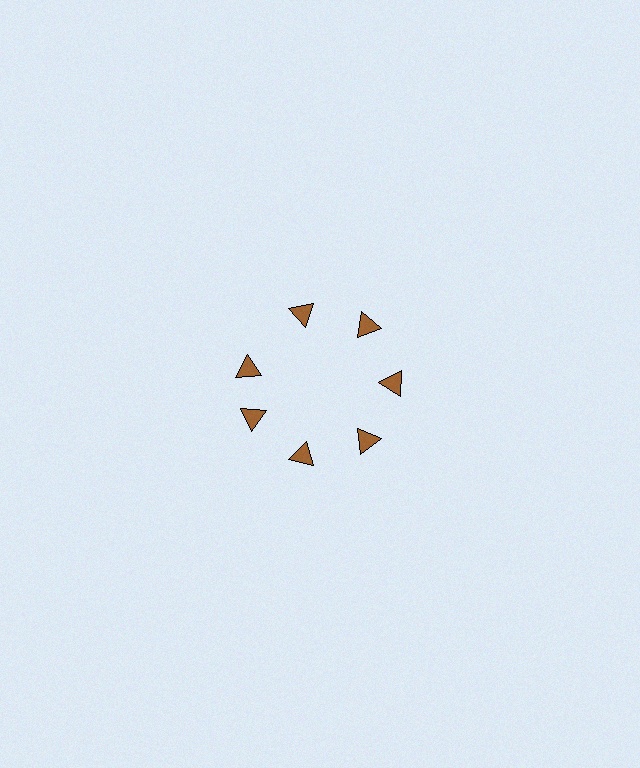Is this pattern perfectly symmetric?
No. The 7 brown triangles are arranged in a ring, but one element near the 10 o'clock position is rotated out of alignment along the ring, breaking the 7-fold rotational symmetry.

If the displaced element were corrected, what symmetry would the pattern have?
It would have 7-fold rotational symmetry — the pattern would map onto itself every 51 degrees.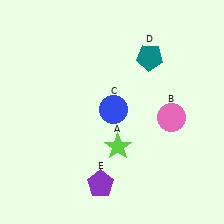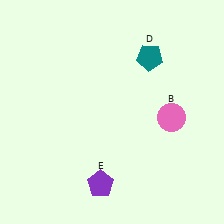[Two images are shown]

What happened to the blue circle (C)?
The blue circle (C) was removed in Image 2. It was in the top-right area of Image 1.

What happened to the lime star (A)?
The lime star (A) was removed in Image 2. It was in the bottom-right area of Image 1.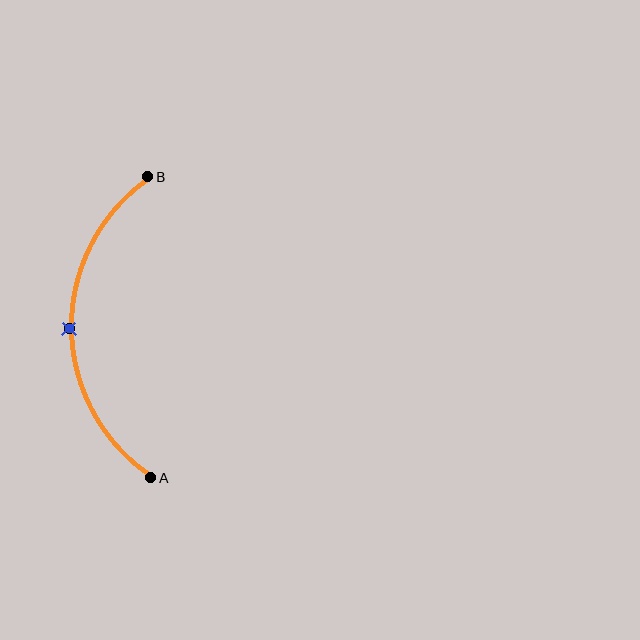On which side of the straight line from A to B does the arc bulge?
The arc bulges to the left of the straight line connecting A and B.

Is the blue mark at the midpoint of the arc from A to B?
Yes. The blue mark lies on the arc at equal arc-length from both A and B — it is the arc midpoint.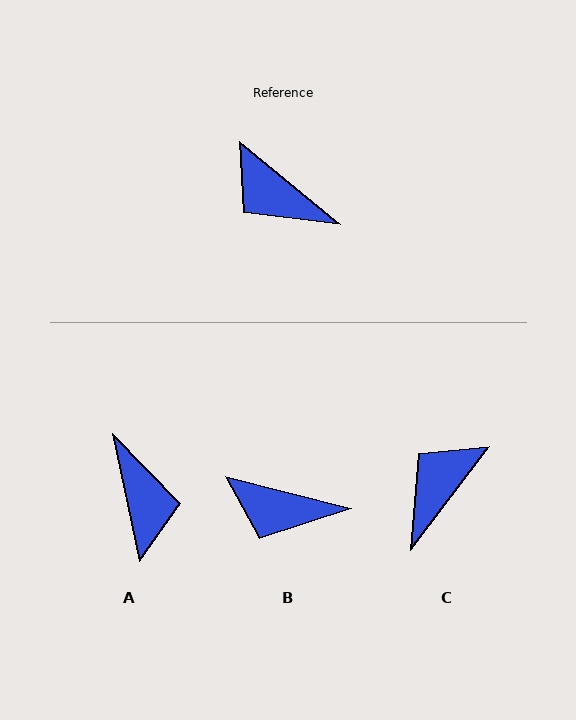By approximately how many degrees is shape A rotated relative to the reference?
Approximately 141 degrees counter-clockwise.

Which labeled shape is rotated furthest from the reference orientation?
A, about 141 degrees away.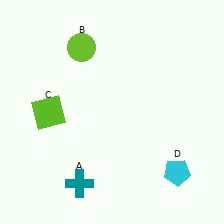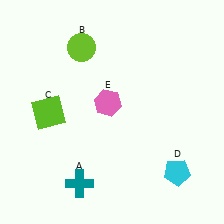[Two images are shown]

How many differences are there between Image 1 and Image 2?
There is 1 difference between the two images.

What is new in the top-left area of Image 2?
A pink hexagon (E) was added in the top-left area of Image 2.